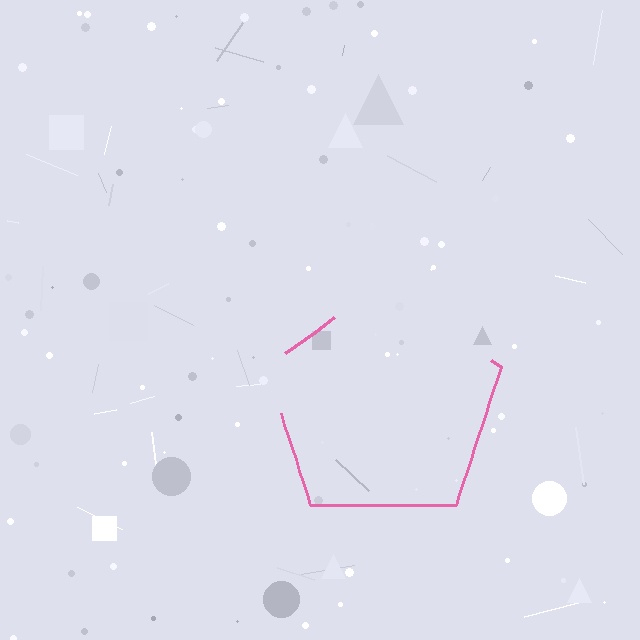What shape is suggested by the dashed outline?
The dashed outline suggests a pentagon.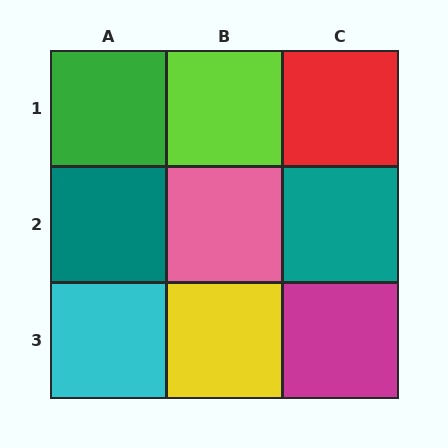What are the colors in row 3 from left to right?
Cyan, yellow, magenta.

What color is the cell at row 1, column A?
Green.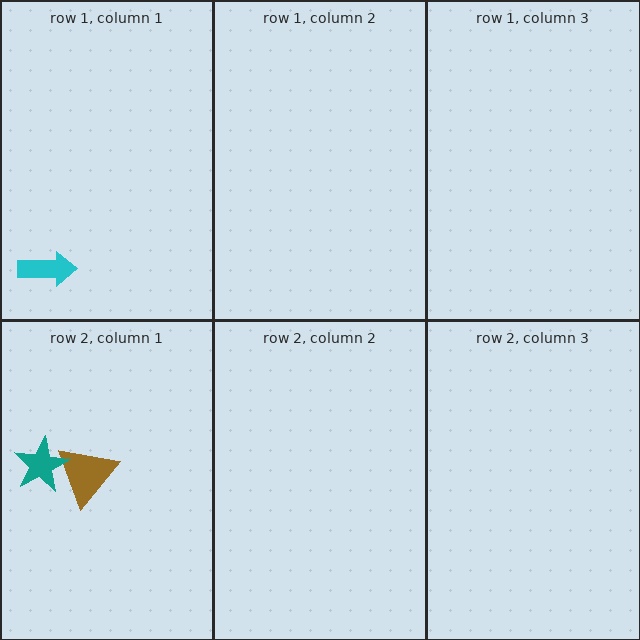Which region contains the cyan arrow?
The row 1, column 1 region.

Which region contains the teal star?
The row 2, column 1 region.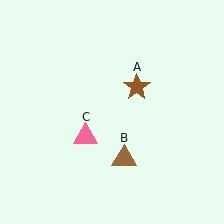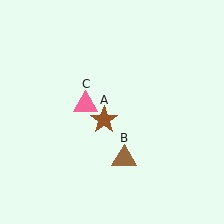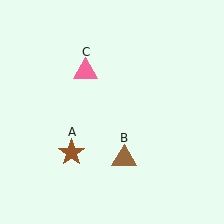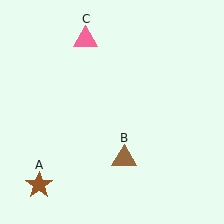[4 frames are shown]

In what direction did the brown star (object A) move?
The brown star (object A) moved down and to the left.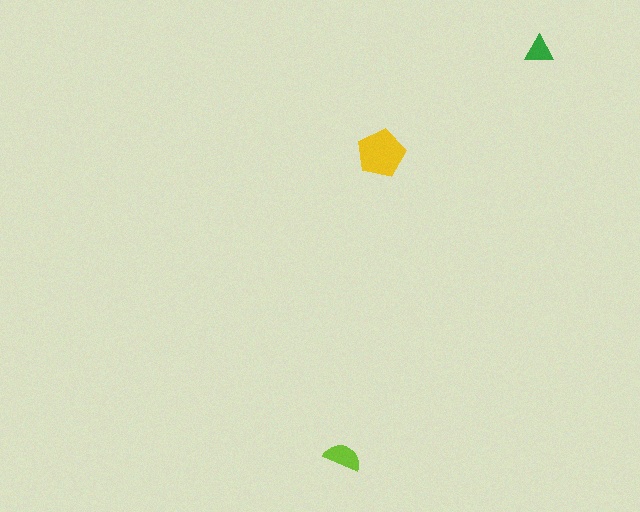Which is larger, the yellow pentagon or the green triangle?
The yellow pentagon.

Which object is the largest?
The yellow pentagon.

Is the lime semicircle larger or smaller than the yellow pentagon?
Smaller.